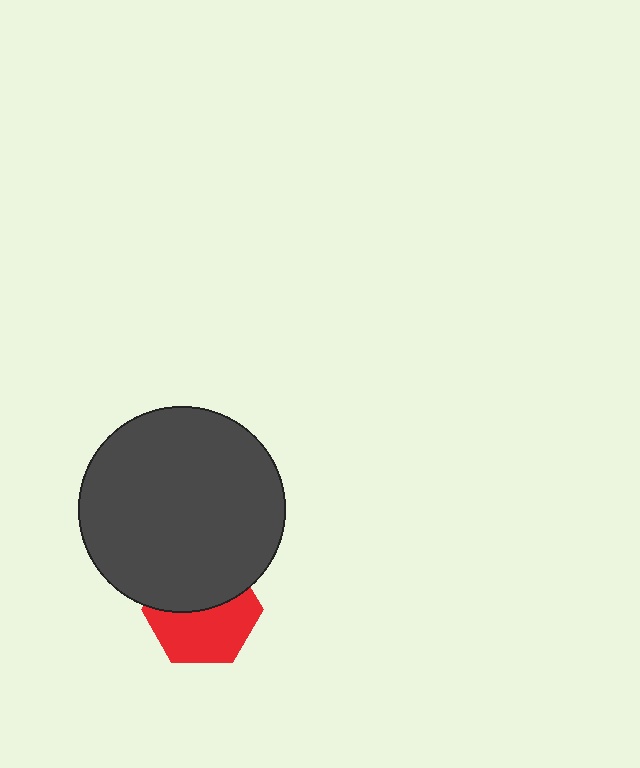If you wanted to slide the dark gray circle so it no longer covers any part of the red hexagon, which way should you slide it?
Slide it up — that is the most direct way to separate the two shapes.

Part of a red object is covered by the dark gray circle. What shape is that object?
It is a hexagon.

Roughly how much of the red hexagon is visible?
About half of it is visible (roughly 55%).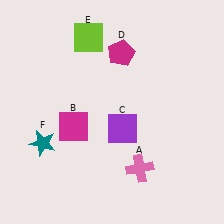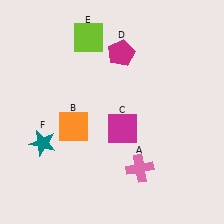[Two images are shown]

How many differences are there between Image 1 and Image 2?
There are 2 differences between the two images.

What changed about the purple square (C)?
In Image 1, C is purple. In Image 2, it changed to magenta.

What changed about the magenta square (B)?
In Image 1, B is magenta. In Image 2, it changed to orange.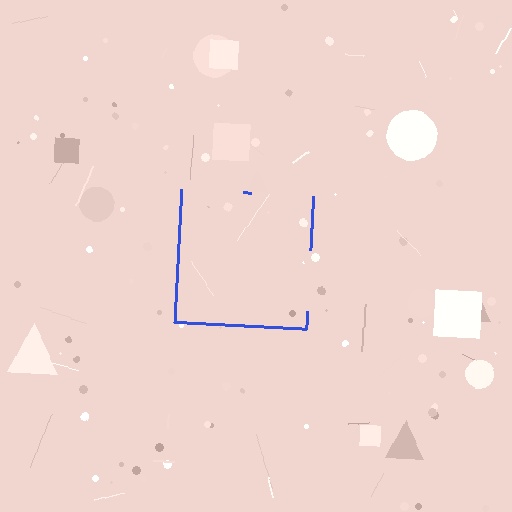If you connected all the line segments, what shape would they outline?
They would outline a square.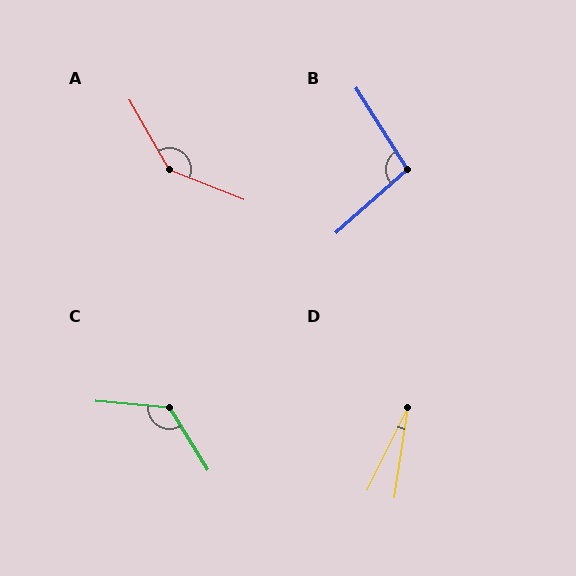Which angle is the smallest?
D, at approximately 18 degrees.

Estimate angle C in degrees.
Approximately 126 degrees.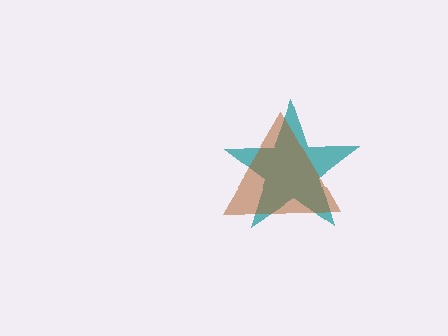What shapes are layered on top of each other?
The layered shapes are: a teal star, a brown triangle.